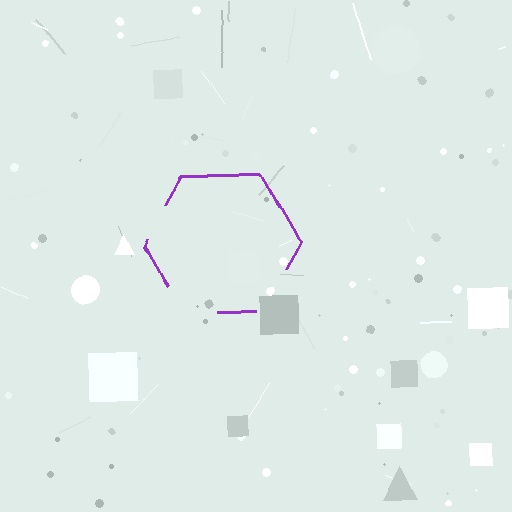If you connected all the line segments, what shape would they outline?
They would outline a hexagon.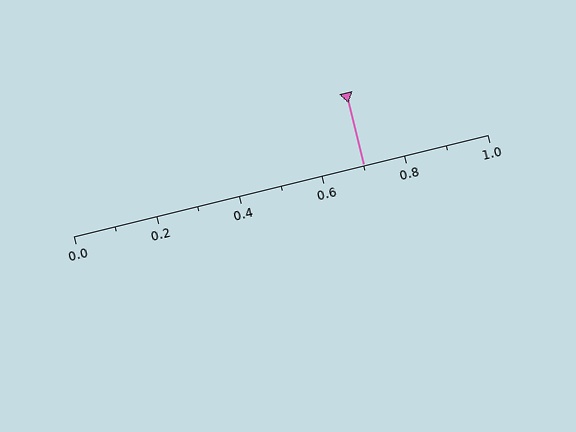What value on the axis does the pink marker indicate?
The marker indicates approximately 0.7.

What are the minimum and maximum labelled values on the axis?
The axis runs from 0.0 to 1.0.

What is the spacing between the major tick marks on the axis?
The major ticks are spaced 0.2 apart.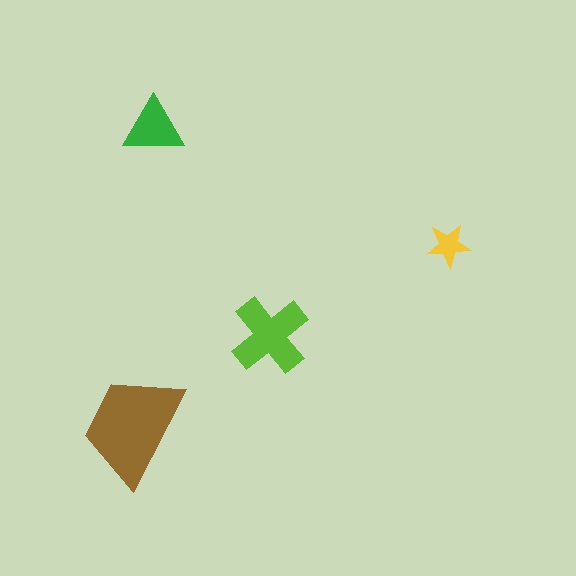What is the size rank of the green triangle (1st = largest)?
3rd.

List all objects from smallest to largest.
The yellow star, the green triangle, the lime cross, the brown trapezoid.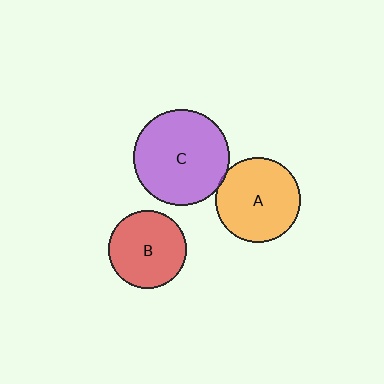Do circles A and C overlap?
Yes.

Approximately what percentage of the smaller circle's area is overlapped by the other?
Approximately 5%.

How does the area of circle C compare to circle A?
Approximately 1.3 times.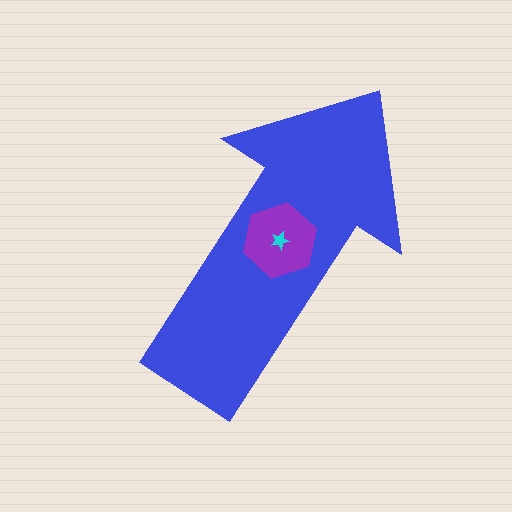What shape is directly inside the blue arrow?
The purple hexagon.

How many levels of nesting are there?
3.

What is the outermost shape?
The blue arrow.